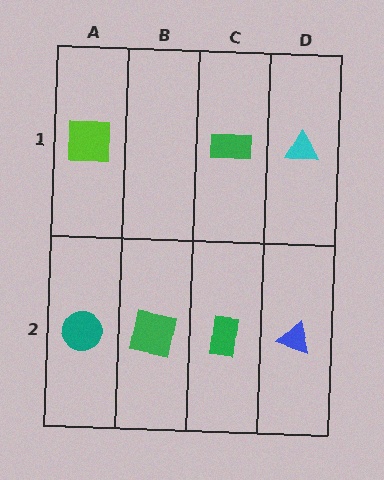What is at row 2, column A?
A teal circle.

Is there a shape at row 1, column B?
No, that cell is empty.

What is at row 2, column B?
A green square.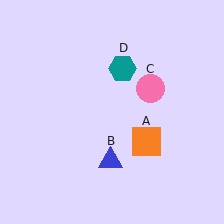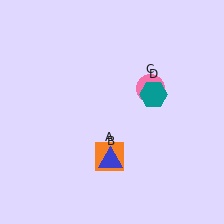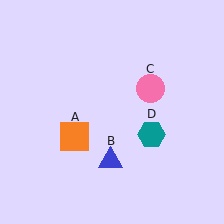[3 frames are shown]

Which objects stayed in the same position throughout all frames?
Blue triangle (object B) and pink circle (object C) remained stationary.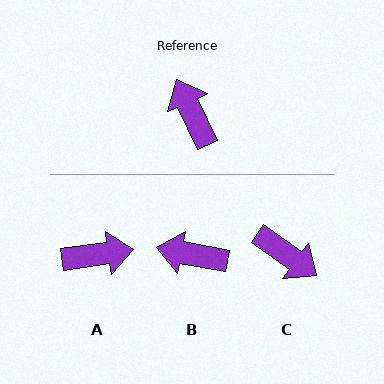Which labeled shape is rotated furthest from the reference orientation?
C, about 151 degrees away.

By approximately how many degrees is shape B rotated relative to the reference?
Approximately 54 degrees counter-clockwise.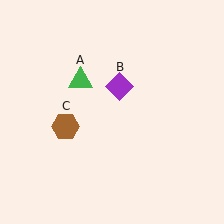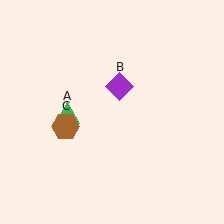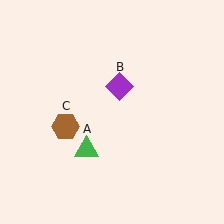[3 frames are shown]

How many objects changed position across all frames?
1 object changed position: green triangle (object A).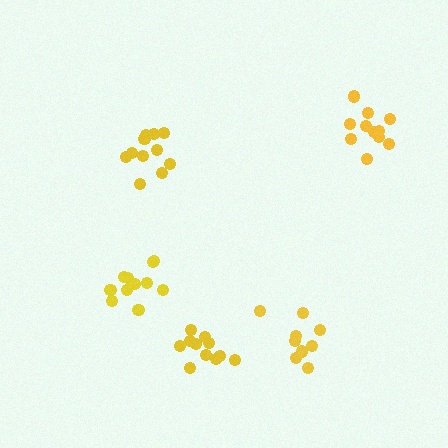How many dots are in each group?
Group 1: 11 dots, Group 2: 11 dots, Group 3: 12 dots, Group 4: 12 dots, Group 5: 9 dots (55 total).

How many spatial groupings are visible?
There are 5 spatial groupings.